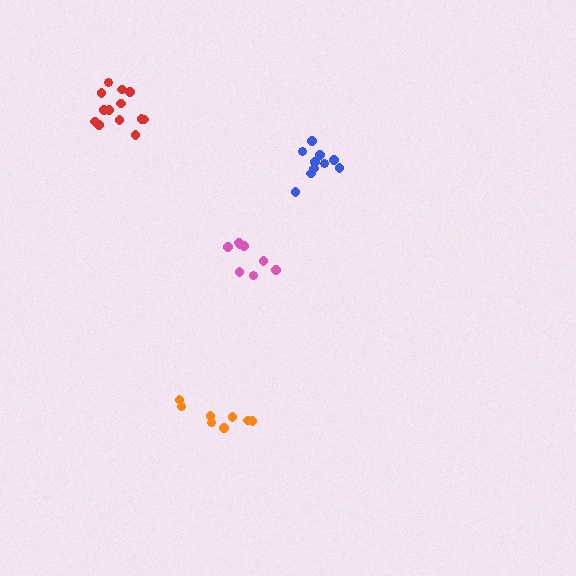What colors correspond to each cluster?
The clusters are colored: blue, pink, orange, red.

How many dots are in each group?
Group 1: 10 dots, Group 2: 8 dots, Group 3: 8 dots, Group 4: 13 dots (39 total).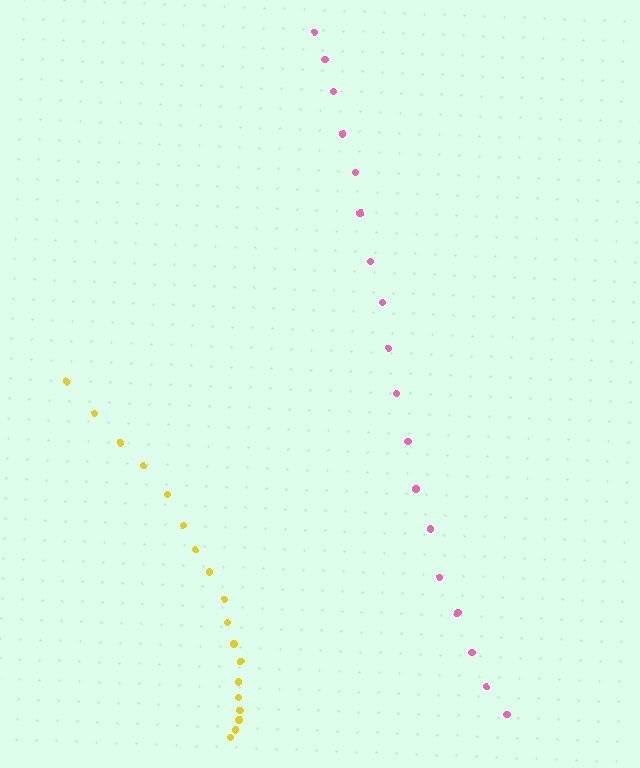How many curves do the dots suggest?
There are 2 distinct paths.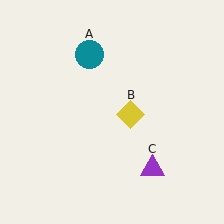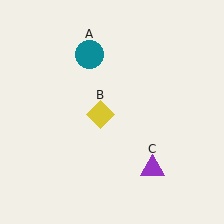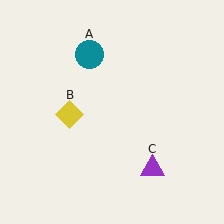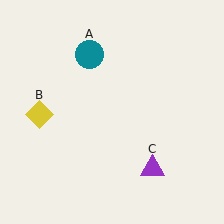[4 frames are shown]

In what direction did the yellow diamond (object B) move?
The yellow diamond (object B) moved left.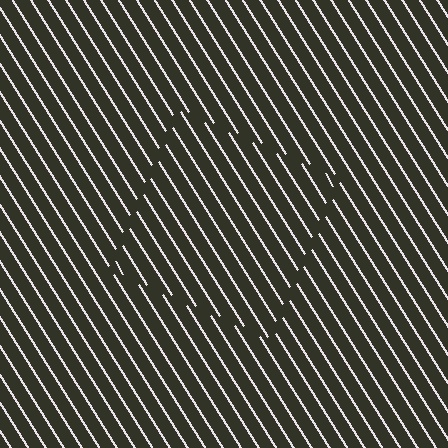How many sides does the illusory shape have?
4 sides — the line-ends trace a square.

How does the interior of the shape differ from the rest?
The interior of the shape contains the same grating, shifted by half a period — the contour is defined by the phase discontinuity where line-ends from the inner and outer gratings abut.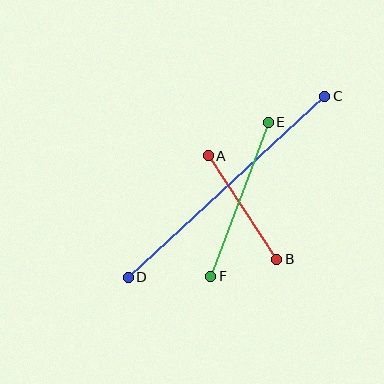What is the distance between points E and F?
The distance is approximately 164 pixels.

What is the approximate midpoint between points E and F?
The midpoint is at approximately (239, 199) pixels.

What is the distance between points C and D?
The distance is approximately 267 pixels.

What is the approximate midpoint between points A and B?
The midpoint is at approximately (243, 207) pixels.